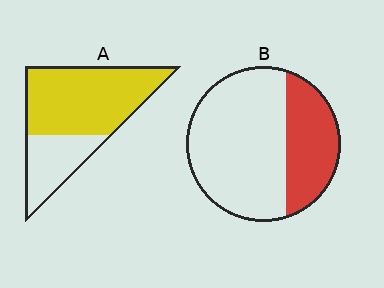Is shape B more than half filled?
No.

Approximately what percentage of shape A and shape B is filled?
A is approximately 70% and B is approximately 30%.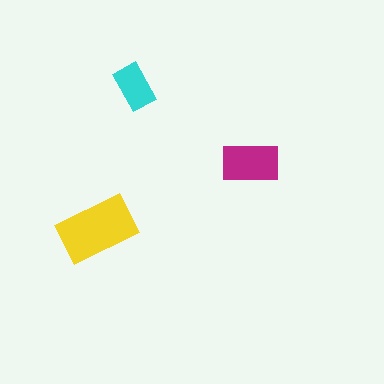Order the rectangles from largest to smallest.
the yellow one, the magenta one, the cyan one.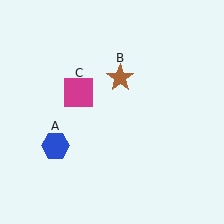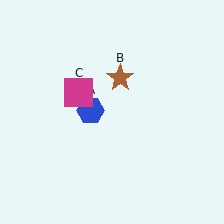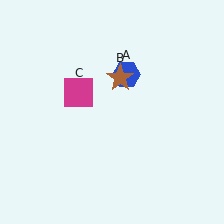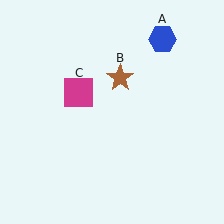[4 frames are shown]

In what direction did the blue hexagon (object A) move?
The blue hexagon (object A) moved up and to the right.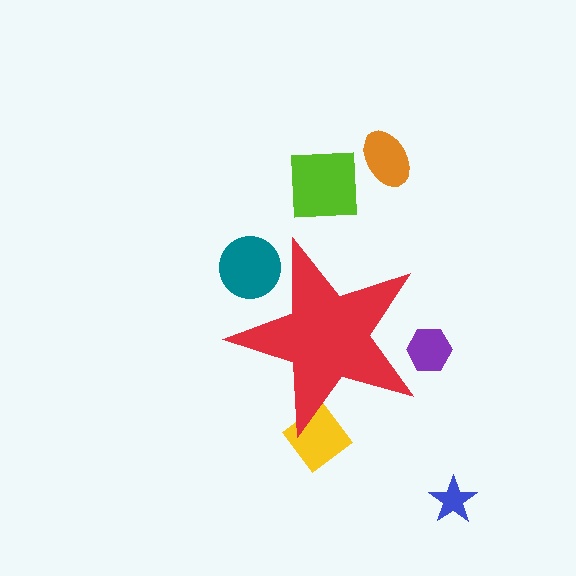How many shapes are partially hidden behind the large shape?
3 shapes are partially hidden.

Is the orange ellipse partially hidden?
No, the orange ellipse is fully visible.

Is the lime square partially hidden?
No, the lime square is fully visible.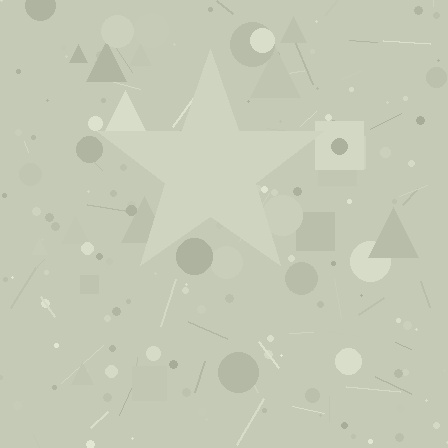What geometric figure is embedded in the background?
A star is embedded in the background.